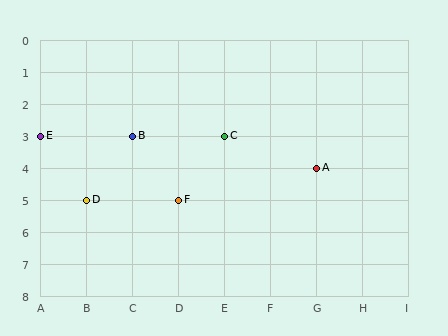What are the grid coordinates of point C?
Point C is at grid coordinates (E, 3).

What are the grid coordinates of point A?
Point A is at grid coordinates (G, 4).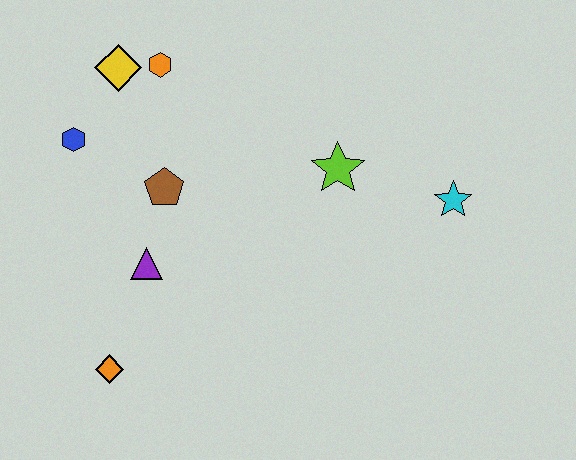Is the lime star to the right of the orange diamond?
Yes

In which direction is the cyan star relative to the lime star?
The cyan star is to the right of the lime star.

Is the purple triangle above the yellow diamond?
No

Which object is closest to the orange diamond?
The purple triangle is closest to the orange diamond.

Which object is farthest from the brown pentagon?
The cyan star is farthest from the brown pentagon.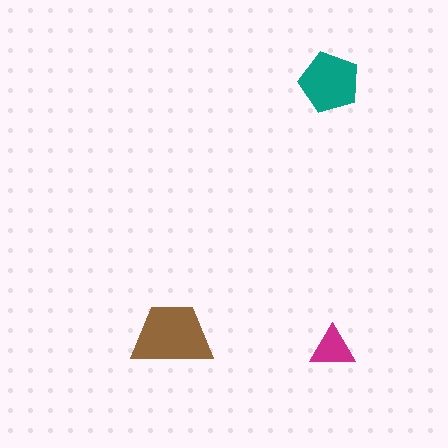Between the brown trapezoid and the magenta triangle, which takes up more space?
The brown trapezoid.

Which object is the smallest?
The magenta triangle.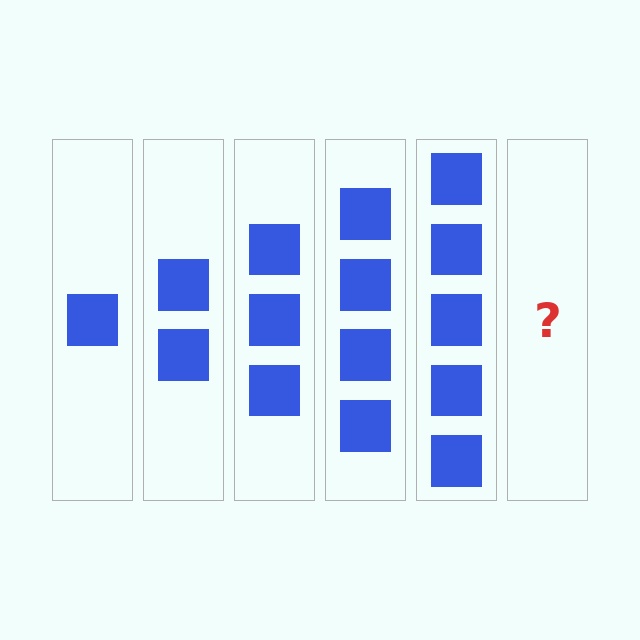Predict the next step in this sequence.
The next step is 6 squares.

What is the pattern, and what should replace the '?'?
The pattern is that each step adds one more square. The '?' should be 6 squares.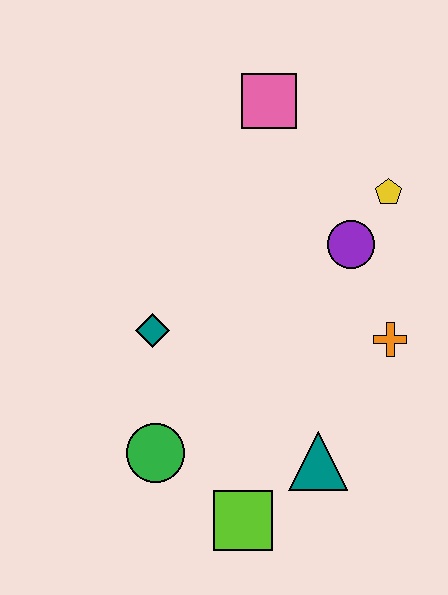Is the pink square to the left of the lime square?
No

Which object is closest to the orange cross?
The purple circle is closest to the orange cross.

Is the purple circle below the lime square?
No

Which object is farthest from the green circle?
The pink square is farthest from the green circle.